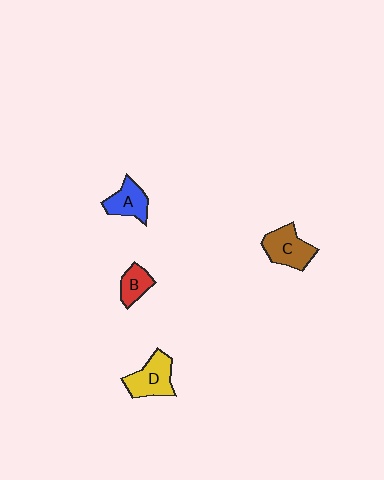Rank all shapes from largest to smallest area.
From largest to smallest: D (yellow), C (brown), A (blue), B (red).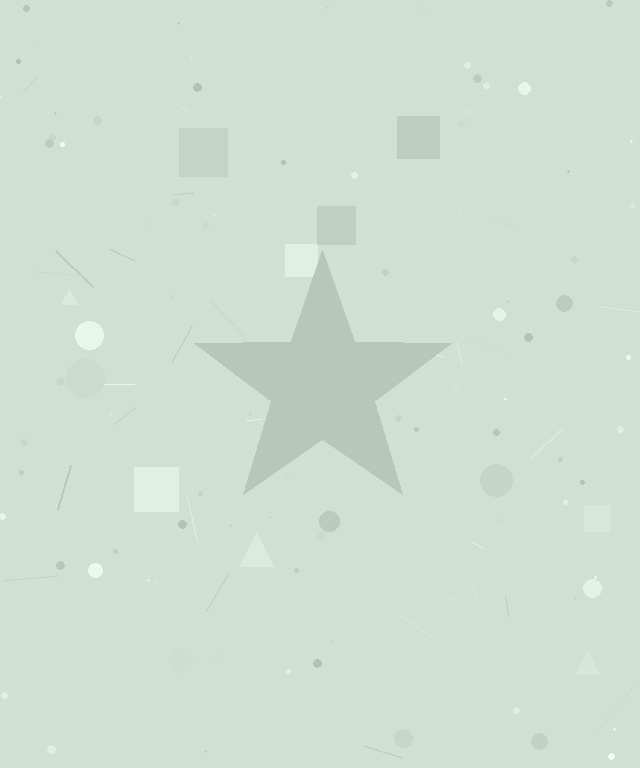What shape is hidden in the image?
A star is hidden in the image.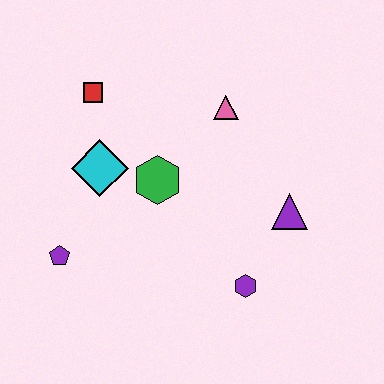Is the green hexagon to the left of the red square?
No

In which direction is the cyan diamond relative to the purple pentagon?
The cyan diamond is above the purple pentagon.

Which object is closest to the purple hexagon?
The purple triangle is closest to the purple hexagon.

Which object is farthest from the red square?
The purple hexagon is farthest from the red square.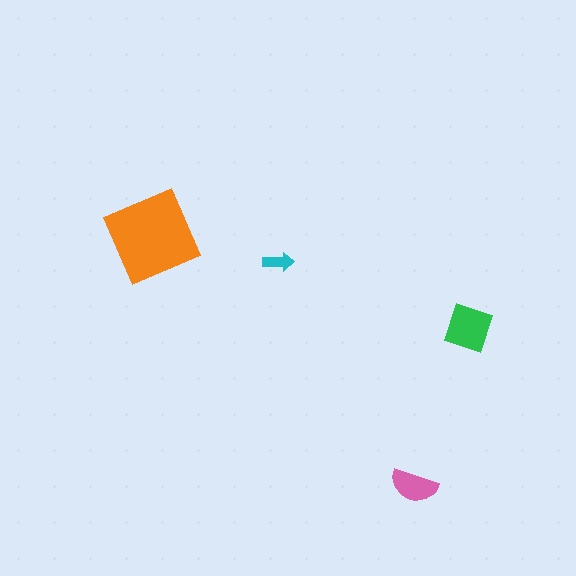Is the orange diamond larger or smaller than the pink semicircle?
Larger.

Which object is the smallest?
The cyan arrow.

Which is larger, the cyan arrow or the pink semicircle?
The pink semicircle.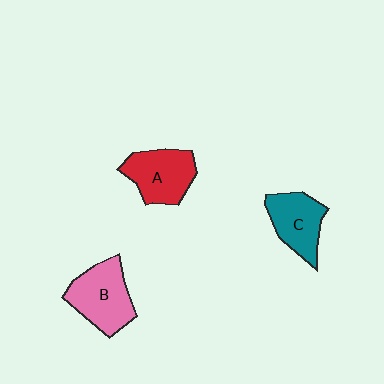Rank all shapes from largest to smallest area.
From largest to smallest: B (pink), A (red), C (teal).